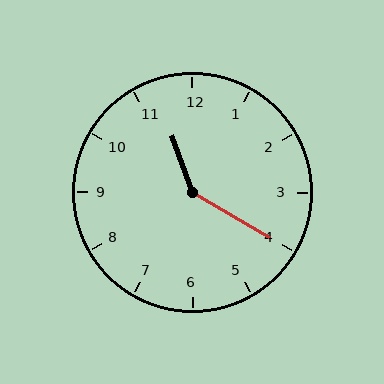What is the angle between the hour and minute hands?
Approximately 140 degrees.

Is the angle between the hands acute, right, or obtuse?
It is obtuse.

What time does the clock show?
11:20.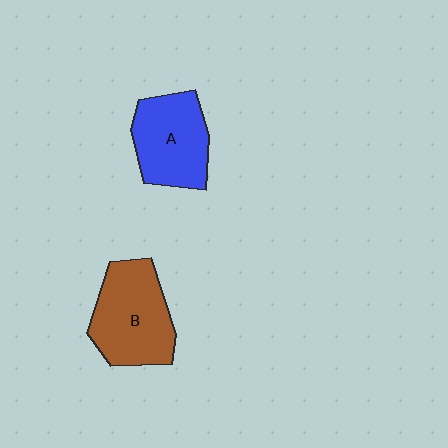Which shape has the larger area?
Shape B (brown).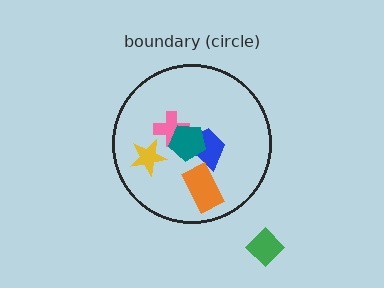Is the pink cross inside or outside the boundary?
Inside.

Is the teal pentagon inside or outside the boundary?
Inside.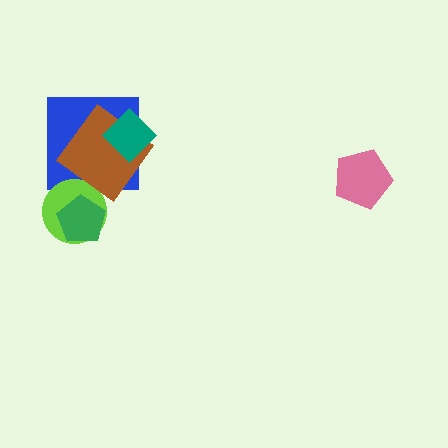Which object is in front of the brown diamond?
The teal diamond is in front of the brown diamond.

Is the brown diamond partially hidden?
Yes, it is partially covered by another shape.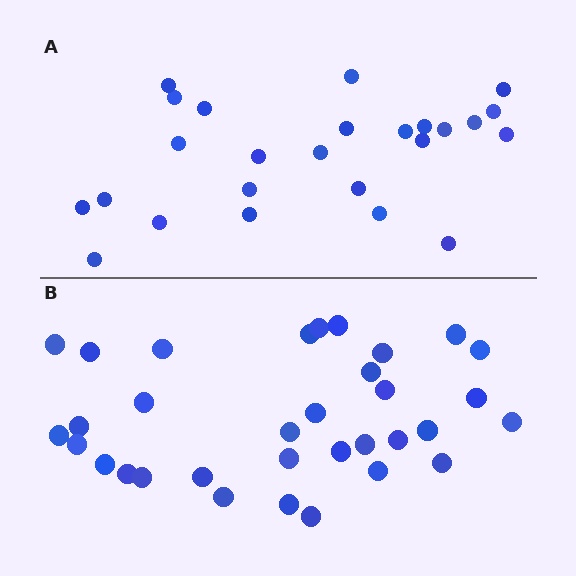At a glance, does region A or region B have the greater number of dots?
Region B (the bottom region) has more dots.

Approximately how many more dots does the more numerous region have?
Region B has roughly 8 or so more dots than region A.